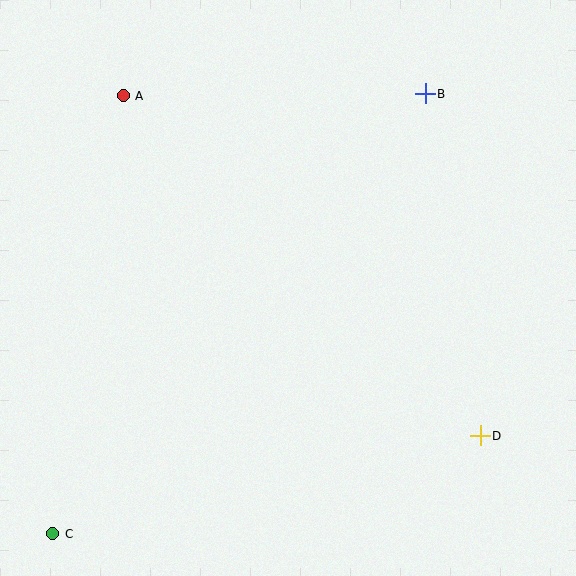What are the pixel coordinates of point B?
Point B is at (425, 94).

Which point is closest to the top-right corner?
Point B is closest to the top-right corner.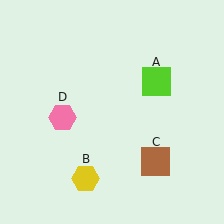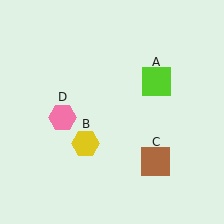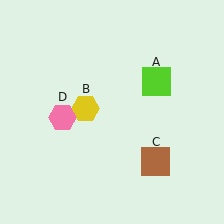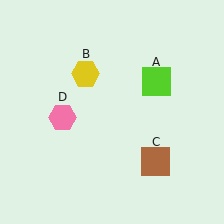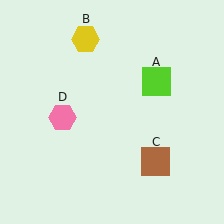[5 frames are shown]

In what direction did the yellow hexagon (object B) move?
The yellow hexagon (object B) moved up.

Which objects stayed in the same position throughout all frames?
Lime square (object A) and brown square (object C) and pink hexagon (object D) remained stationary.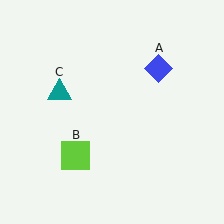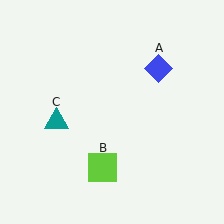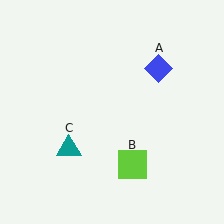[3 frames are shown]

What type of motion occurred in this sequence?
The lime square (object B), teal triangle (object C) rotated counterclockwise around the center of the scene.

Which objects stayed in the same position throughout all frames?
Blue diamond (object A) remained stationary.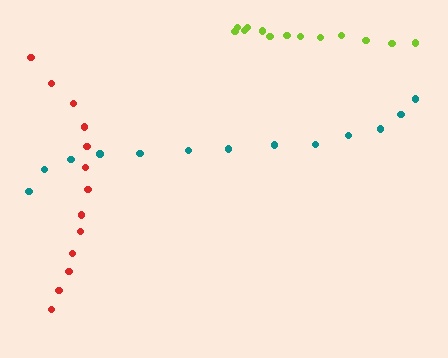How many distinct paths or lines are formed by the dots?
There are 3 distinct paths.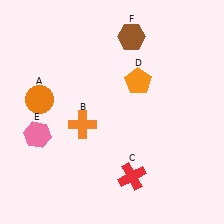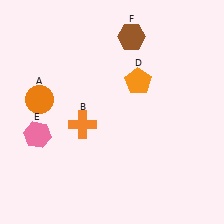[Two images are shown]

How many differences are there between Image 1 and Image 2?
There is 1 difference between the two images.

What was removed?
The red cross (C) was removed in Image 2.